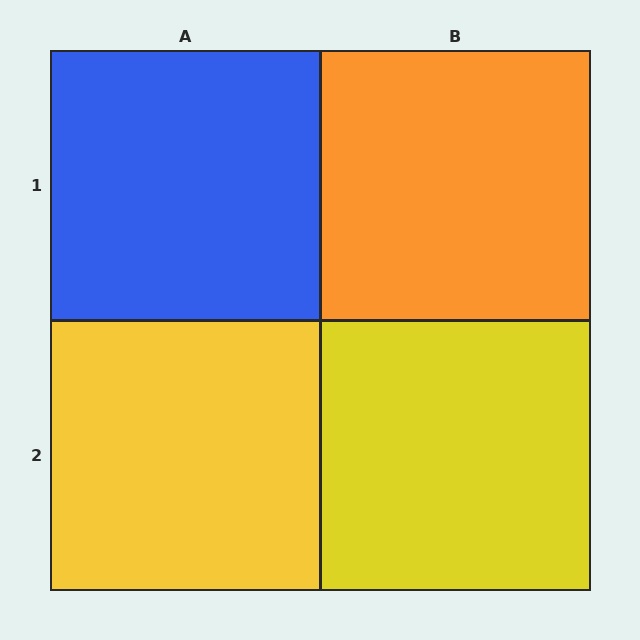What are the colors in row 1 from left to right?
Blue, orange.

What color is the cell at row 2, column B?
Yellow.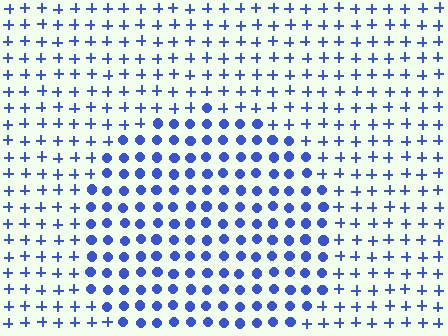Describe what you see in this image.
The image is filled with small blue elements arranged in a uniform grid. A circle-shaped region contains circles, while the surrounding area contains plus signs. The boundary is defined purely by the change in element shape.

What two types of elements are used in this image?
The image uses circles inside the circle region and plus signs outside it.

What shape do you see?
I see a circle.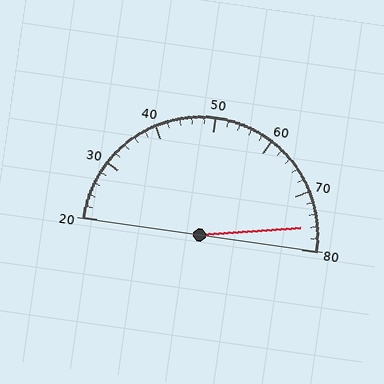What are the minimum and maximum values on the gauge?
The gauge ranges from 20 to 80.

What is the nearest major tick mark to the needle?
The nearest major tick mark is 80.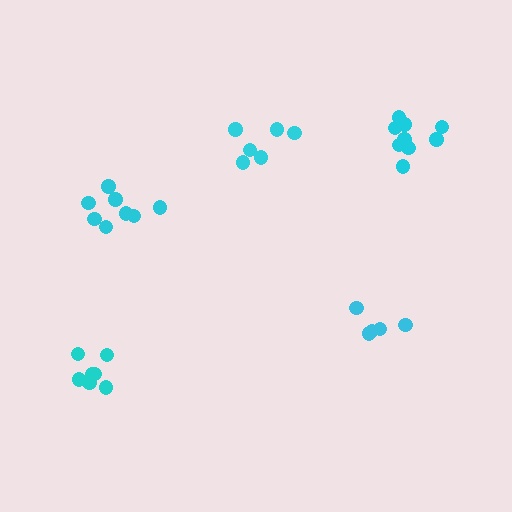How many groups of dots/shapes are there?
There are 5 groups.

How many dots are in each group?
Group 1: 6 dots, Group 2: 8 dots, Group 3: 7 dots, Group 4: 5 dots, Group 5: 9 dots (35 total).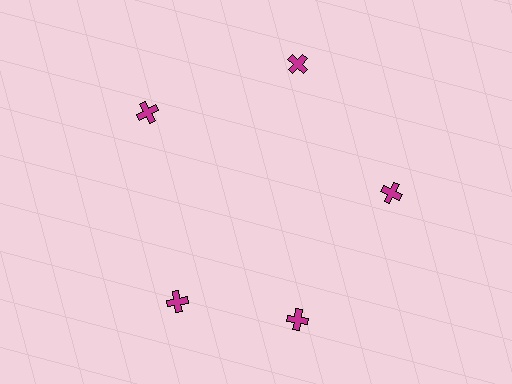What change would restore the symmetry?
The symmetry would be restored by rotating it back into even spacing with its neighbors so that all 5 crosses sit at equal angles and equal distance from the center.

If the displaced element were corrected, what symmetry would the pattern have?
It would have 5-fold rotational symmetry — the pattern would map onto itself every 72 degrees.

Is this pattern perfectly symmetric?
No. The 5 magenta crosses are arranged in a ring, but one element near the 8 o'clock position is rotated out of alignment along the ring, breaking the 5-fold rotational symmetry.